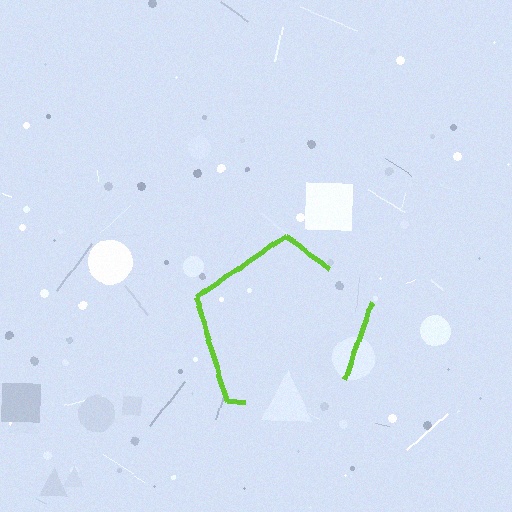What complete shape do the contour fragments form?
The contour fragments form a pentagon.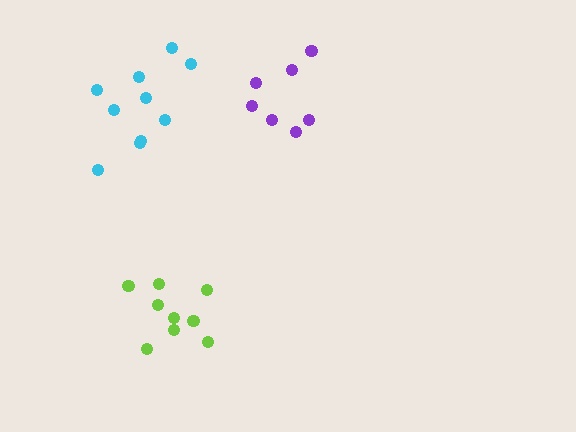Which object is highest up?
The purple cluster is topmost.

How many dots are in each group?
Group 1: 10 dots, Group 2: 9 dots, Group 3: 7 dots (26 total).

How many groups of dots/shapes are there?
There are 3 groups.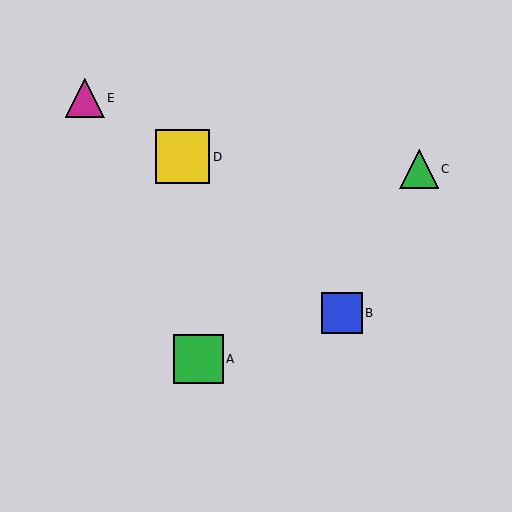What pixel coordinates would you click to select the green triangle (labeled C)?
Click at (419, 169) to select the green triangle C.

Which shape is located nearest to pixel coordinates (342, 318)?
The blue square (labeled B) at (342, 313) is nearest to that location.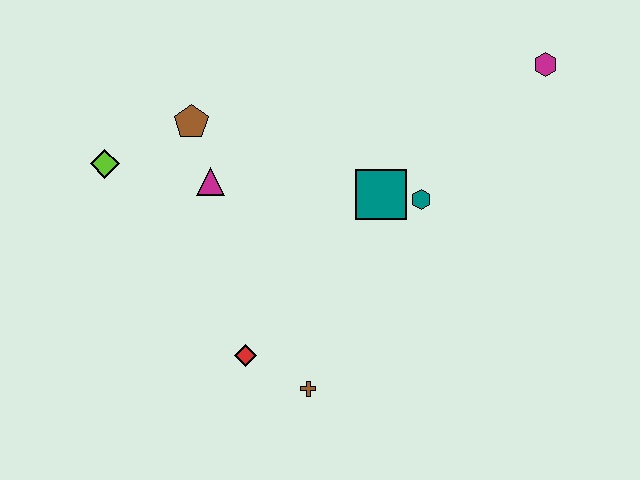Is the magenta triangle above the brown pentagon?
No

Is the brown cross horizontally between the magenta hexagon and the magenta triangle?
Yes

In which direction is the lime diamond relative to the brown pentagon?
The lime diamond is to the left of the brown pentagon.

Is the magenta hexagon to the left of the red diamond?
No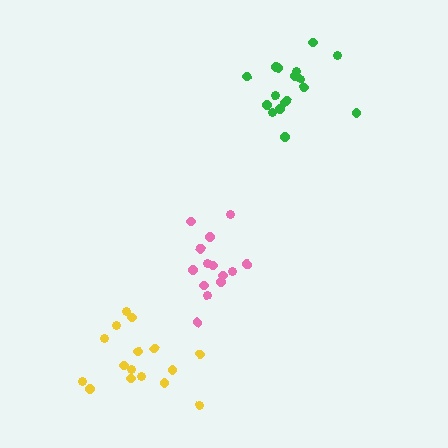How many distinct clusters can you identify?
There are 3 distinct clusters.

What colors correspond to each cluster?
The clusters are colored: green, pink, yellow.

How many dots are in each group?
Group 1: 17 dots, Group 2: 14 dots, Group 3: 16 dots (47 total).